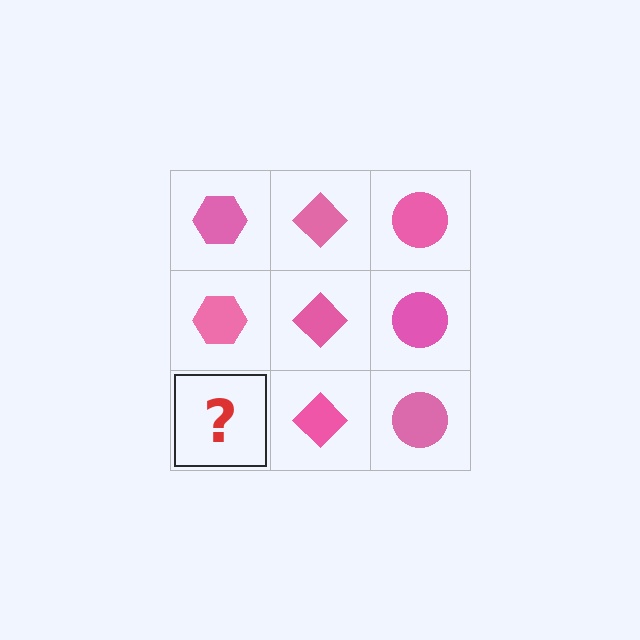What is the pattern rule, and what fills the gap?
The rule is that each column has a consistent shape. The gap should be filled with a pink hexagon.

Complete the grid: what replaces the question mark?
The question mark should be replaced with a pink hexagon.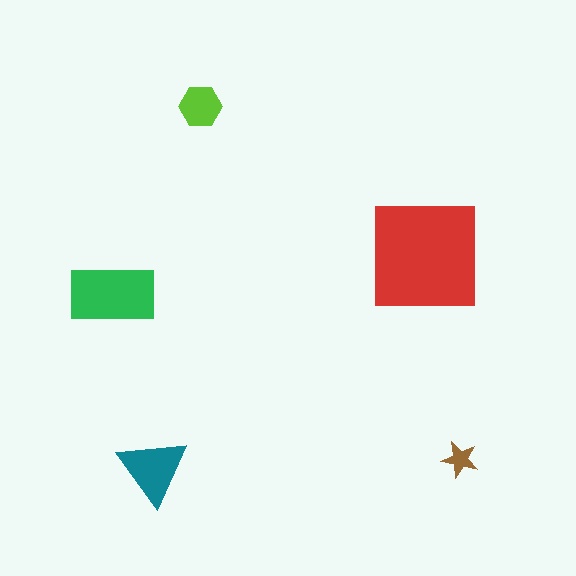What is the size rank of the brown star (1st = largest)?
5th.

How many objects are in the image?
There are 5 objects in the image.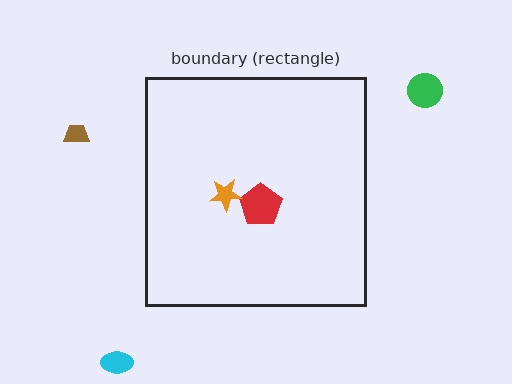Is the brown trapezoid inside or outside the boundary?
Outside.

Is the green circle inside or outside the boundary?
Outside.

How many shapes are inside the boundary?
2 inside, 3 outside.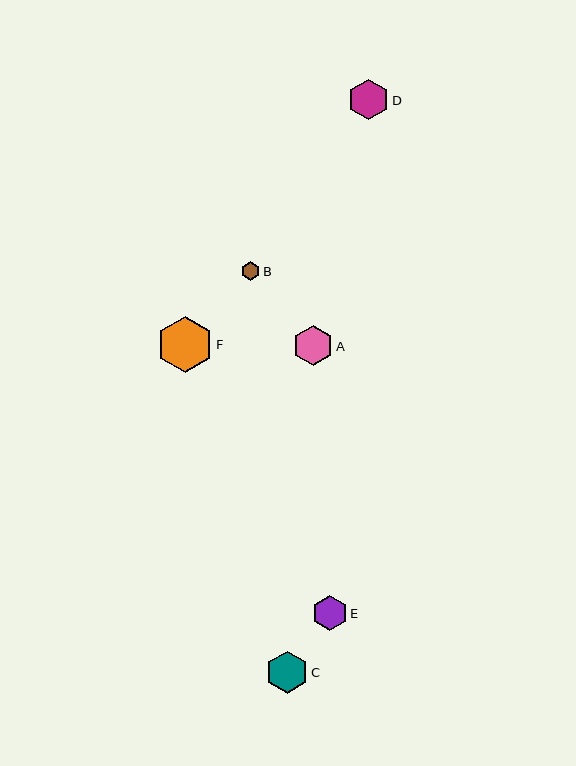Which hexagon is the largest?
Hexagon F is the largest with a size of approximately 56 pixels.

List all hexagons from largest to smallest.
From largest to smallest: F, C, D, A, E, B.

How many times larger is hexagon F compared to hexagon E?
Hexagon F is approximately 1.6 times the size of hexagon E.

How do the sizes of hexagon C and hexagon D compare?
Hexagon C and hexagon D are approximately the same size.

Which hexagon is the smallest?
Hexagon B is the smallest with a size of approximately 19 pixels.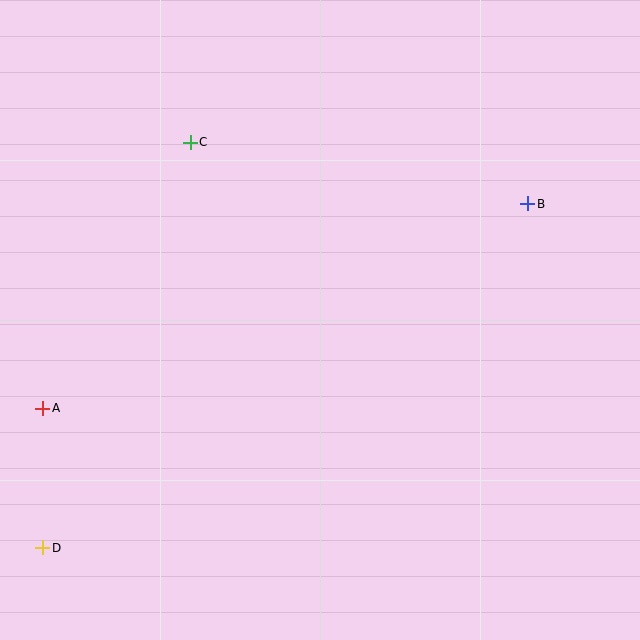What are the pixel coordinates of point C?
Point C is at (190, 142).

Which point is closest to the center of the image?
Point C at (190, 142) is closest to the center.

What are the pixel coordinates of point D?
Point D is at (43, 548).